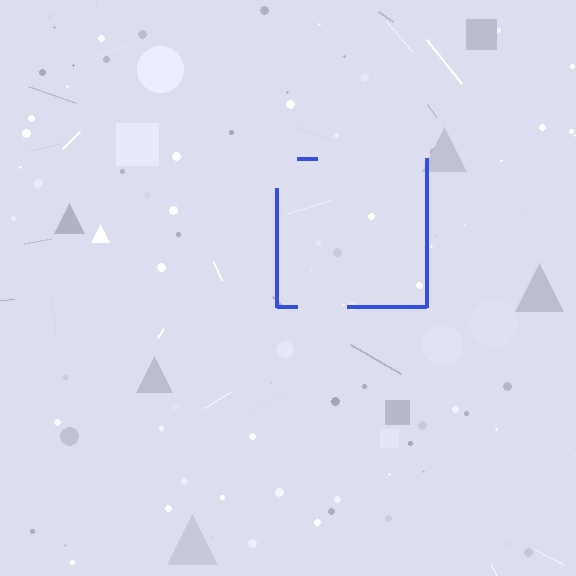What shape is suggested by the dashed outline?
The dashed outline suggests a square.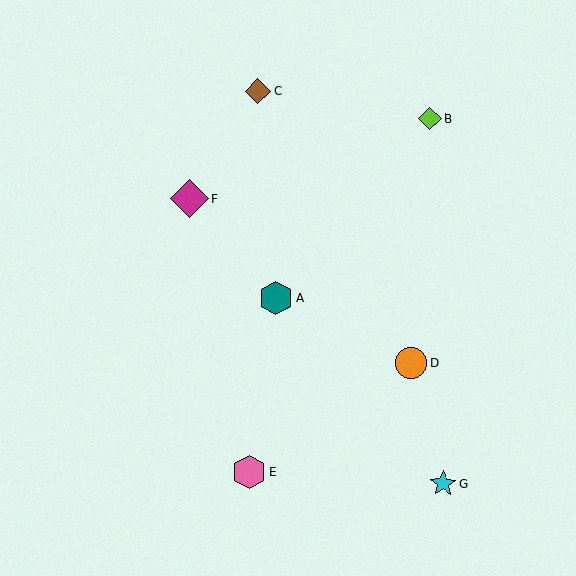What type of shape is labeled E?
Shape E is a pink hexagon.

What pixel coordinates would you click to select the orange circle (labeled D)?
Click at (411, 363) to select the orange circle D.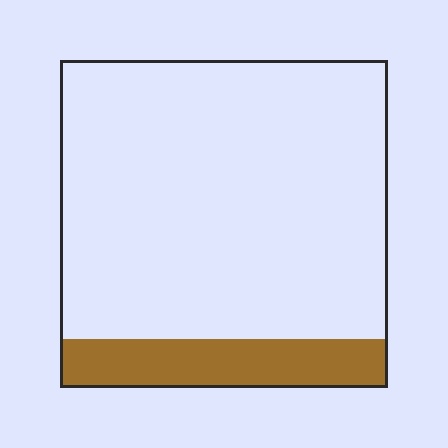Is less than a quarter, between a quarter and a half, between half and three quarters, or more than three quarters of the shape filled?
Less than a quarter.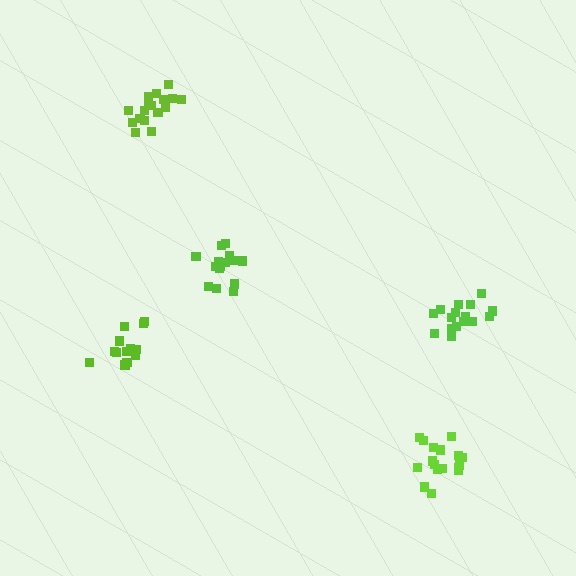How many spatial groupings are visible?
There are 5 spatial groupings.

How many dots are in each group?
Group 1: 14 dots, Group 2: 15 dots, Group 3: 18 dots, Group 4: 17 dots, Group 5: 16 dots (80 total).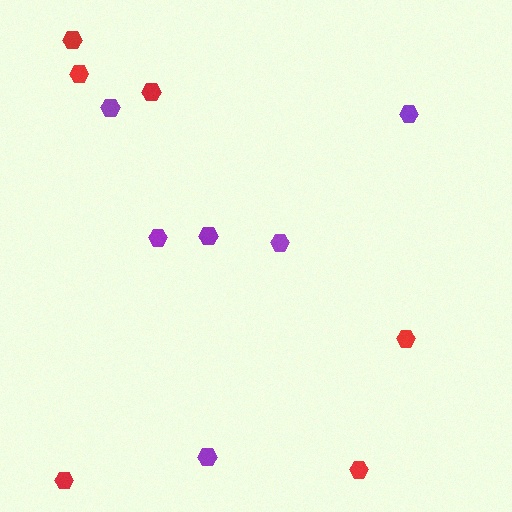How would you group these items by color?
There are 2 groups: one group of red hexagons (6) and one group of purple hexagons (6).